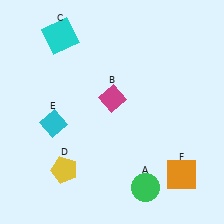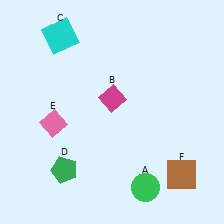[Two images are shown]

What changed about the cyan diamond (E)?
In Image 1, E is cyan. In Image 2, it changed to pink.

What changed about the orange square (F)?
In Image 1, F is orange. In Image 2, it changed to brown.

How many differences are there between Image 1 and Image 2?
There are 3 differences between the two images.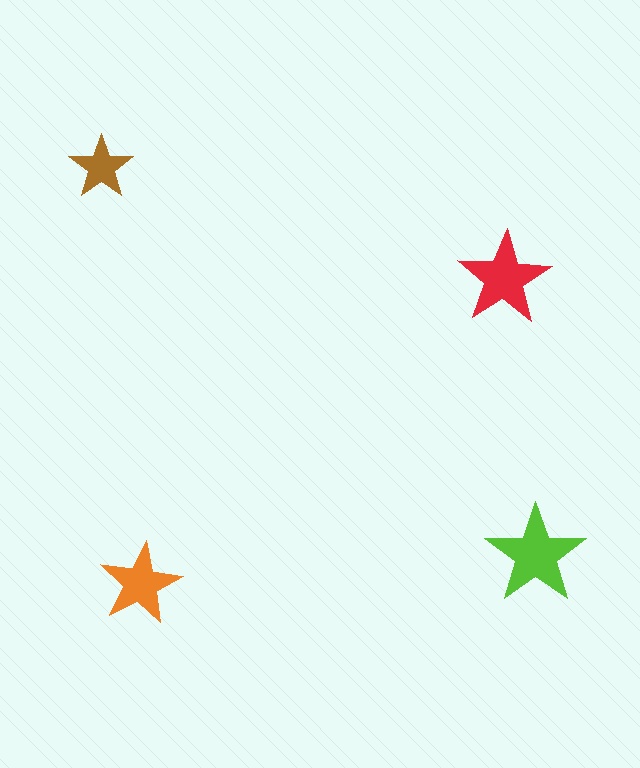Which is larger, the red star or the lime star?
The lime one.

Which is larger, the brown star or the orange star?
The orange one.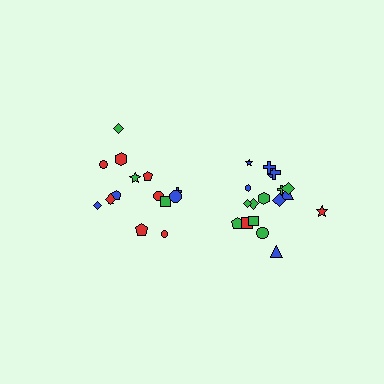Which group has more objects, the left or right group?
The right group.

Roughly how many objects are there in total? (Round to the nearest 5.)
Roughly 35 objects in total.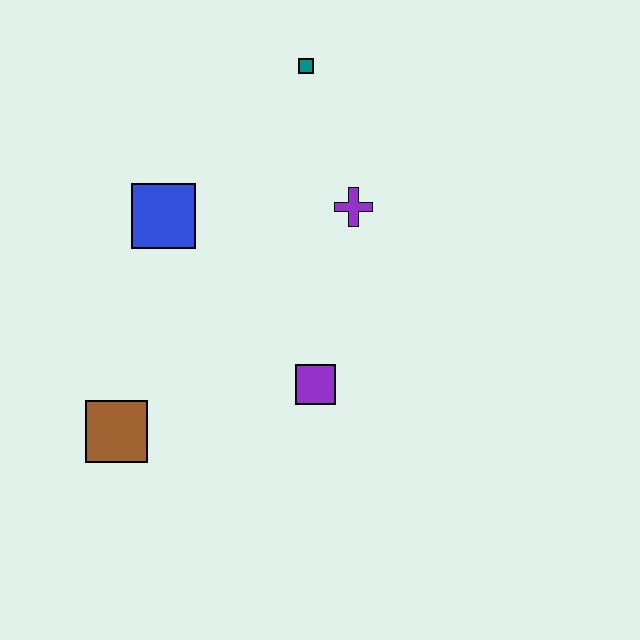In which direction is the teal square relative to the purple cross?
The teal square is above the purple cross.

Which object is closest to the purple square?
The purple cross is closest to the purple square.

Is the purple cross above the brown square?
Yes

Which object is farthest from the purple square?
The teal square is farthest from the purple square.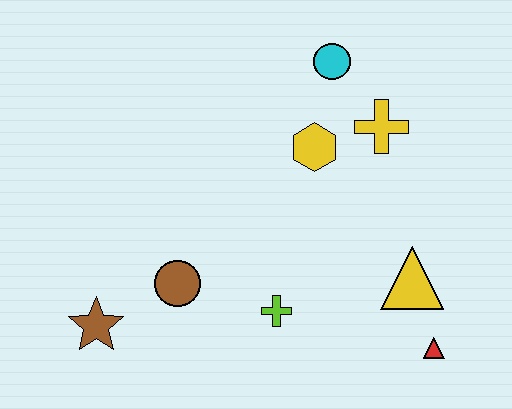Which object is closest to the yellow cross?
The yellow hexagon is closest to the yellow cross.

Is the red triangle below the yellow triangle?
Yes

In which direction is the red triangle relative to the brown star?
The red triangle is to the right of the brown star.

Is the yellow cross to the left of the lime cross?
No